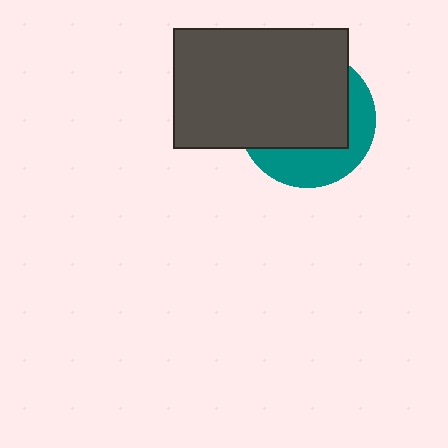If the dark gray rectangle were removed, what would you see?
You would see the complete teal circle.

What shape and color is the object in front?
The object in front is a dark gray rectangle.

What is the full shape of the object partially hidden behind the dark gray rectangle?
The partially hidden object is a teal circle.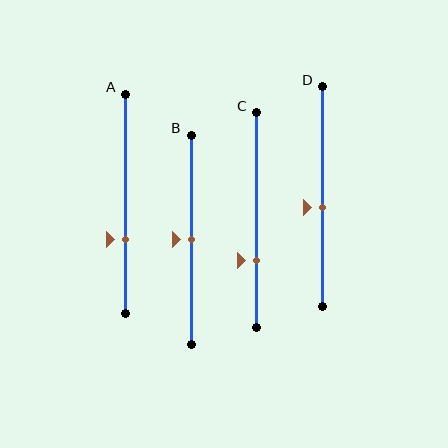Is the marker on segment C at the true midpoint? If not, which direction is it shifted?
No, the marker on segment C is shifted downward by about 19% of the segment length.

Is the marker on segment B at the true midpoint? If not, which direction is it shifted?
Yes, the marker on segment B is at the true midpoint.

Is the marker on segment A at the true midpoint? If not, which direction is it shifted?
No, the marker on segment A is shifted downward by about 16% of the segment length.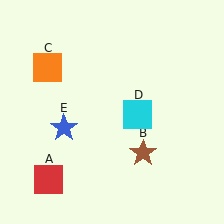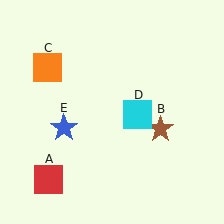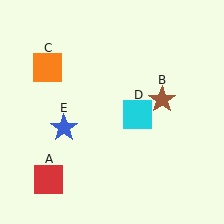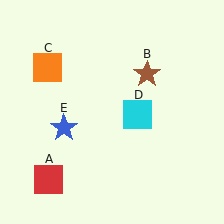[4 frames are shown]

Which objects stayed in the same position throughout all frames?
Red square (object A) and orange square (object C) and cyan square (object D) and blue star (object E) remained stationary.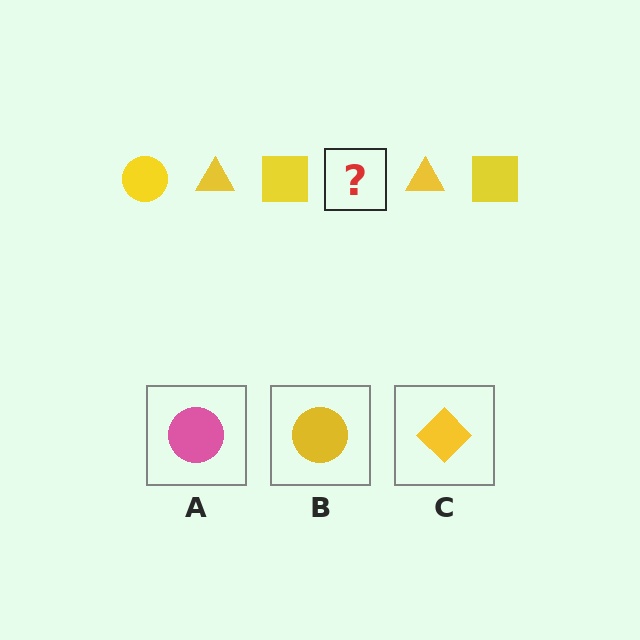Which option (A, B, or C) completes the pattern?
B.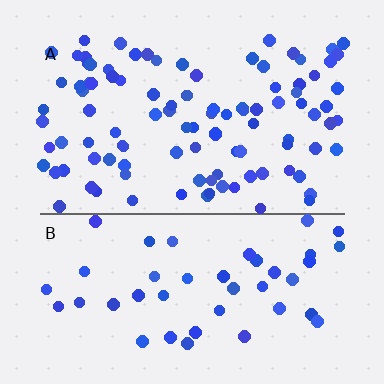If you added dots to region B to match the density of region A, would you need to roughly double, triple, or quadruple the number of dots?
Approximately double.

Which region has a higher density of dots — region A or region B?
A (the top).